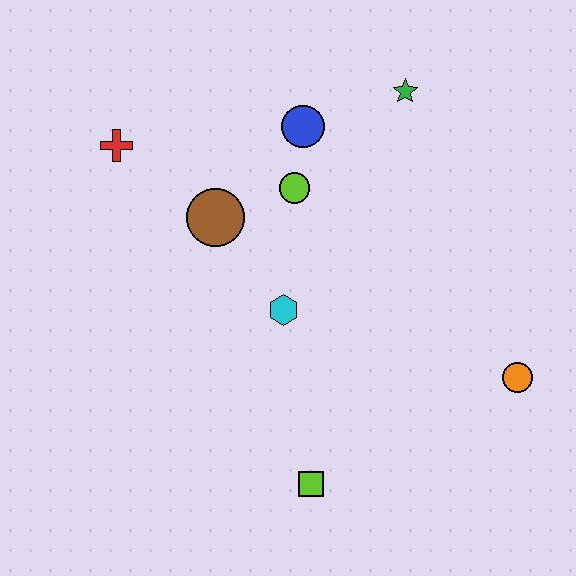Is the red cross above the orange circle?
Yes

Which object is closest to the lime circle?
The blue circle is closest to the lime circle.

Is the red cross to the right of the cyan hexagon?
No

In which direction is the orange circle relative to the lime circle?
The orange circle is to the right of the lime circle.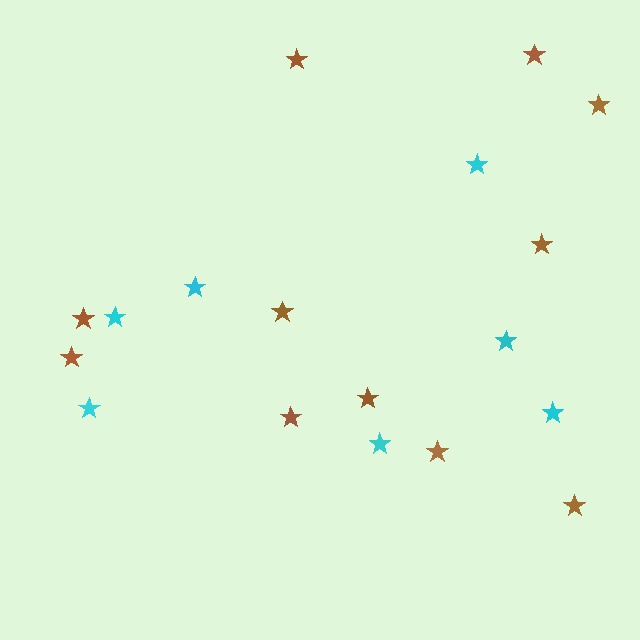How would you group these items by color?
There are 2 groups: one group of brown stars (11) and one group of cyan stars (7).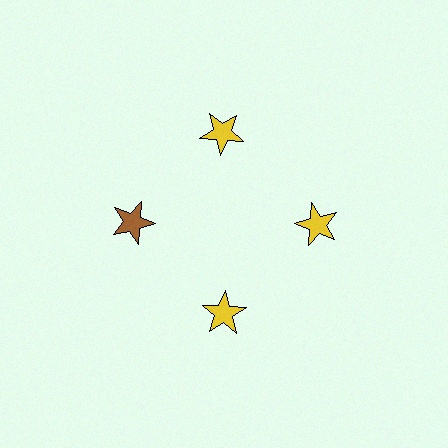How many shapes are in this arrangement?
There are 4 shapes arranged in a ring pattern.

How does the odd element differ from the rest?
It has a different color: brown instead of yellow.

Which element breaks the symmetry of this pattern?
The brown star at roughly the 9 o'clock position breaks the symmetry. All other shapes are yellow stars.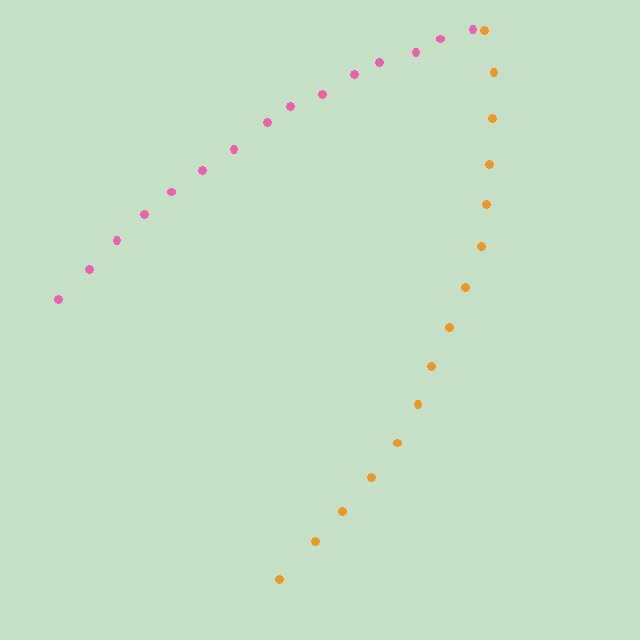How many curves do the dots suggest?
There are 2 distinct paths.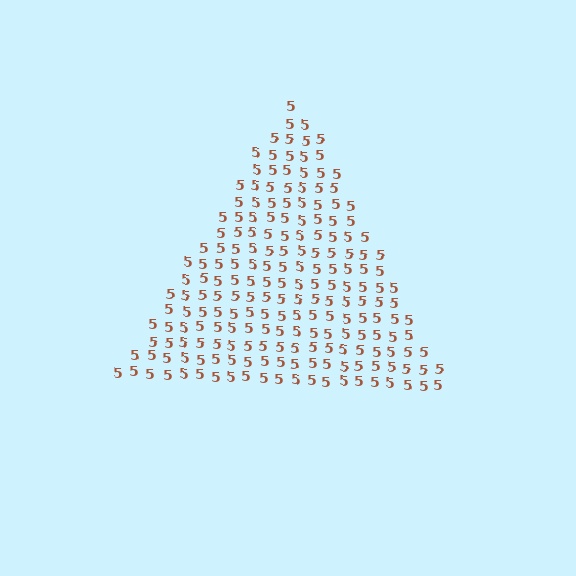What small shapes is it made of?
It is made of small digit 5's.